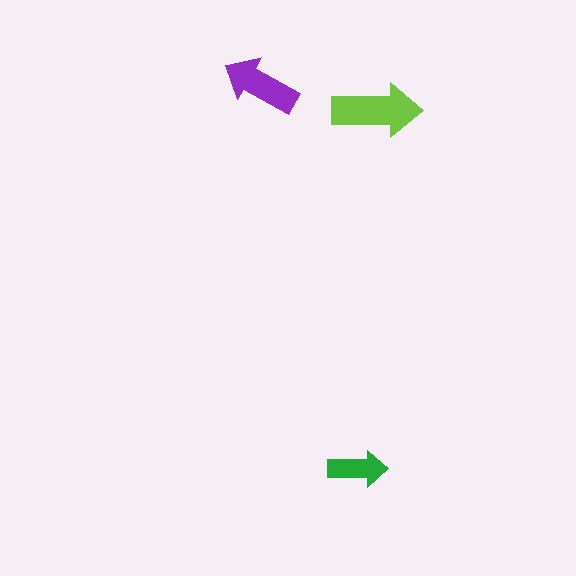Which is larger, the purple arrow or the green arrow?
The purple one.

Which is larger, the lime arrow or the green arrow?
The lime one.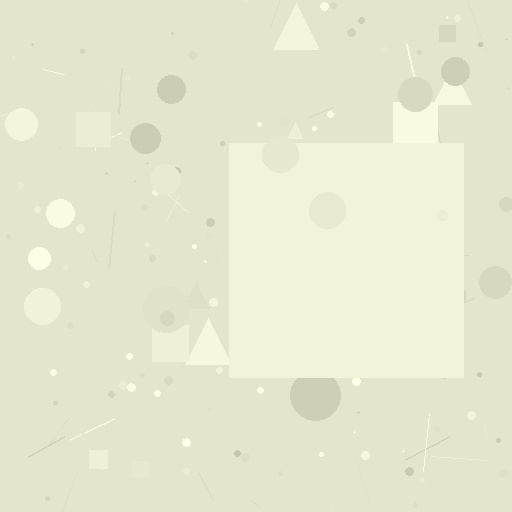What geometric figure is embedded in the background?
A square is embedded in the background.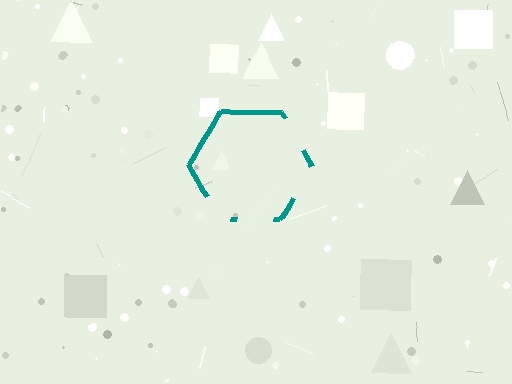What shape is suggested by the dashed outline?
The dashed outline suggests a hexagon.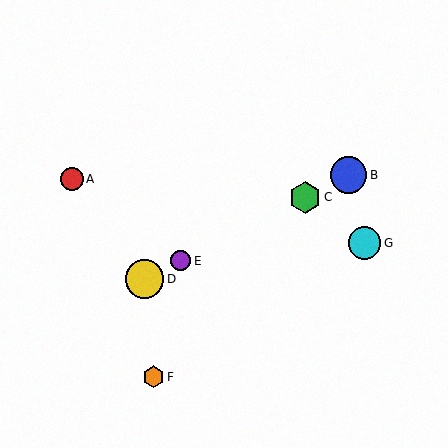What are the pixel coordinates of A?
Object A is at (72, 179).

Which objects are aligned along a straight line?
Objects B, C, D, E are aligned along a straight line.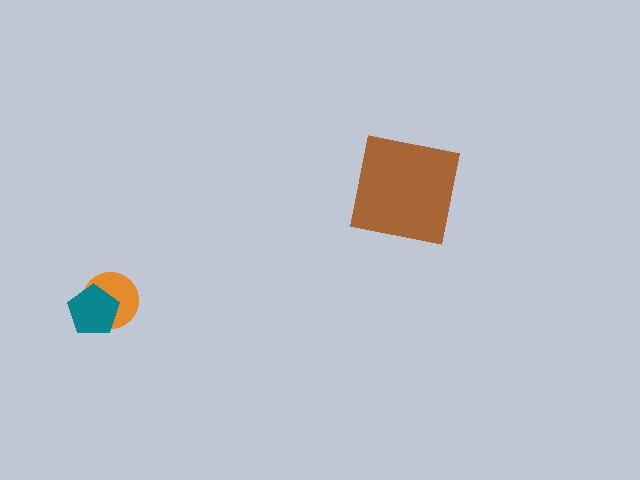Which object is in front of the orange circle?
The teal pentagon is in front of the orange circle.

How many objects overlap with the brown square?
0 objects overlap with the brown square.